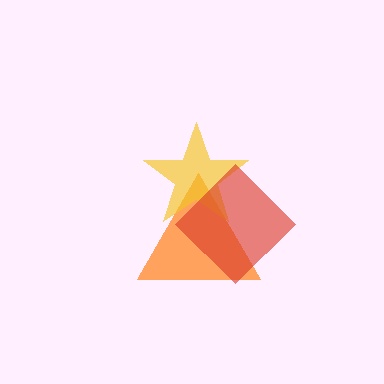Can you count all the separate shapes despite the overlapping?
Yes, there are 3 separate shapes.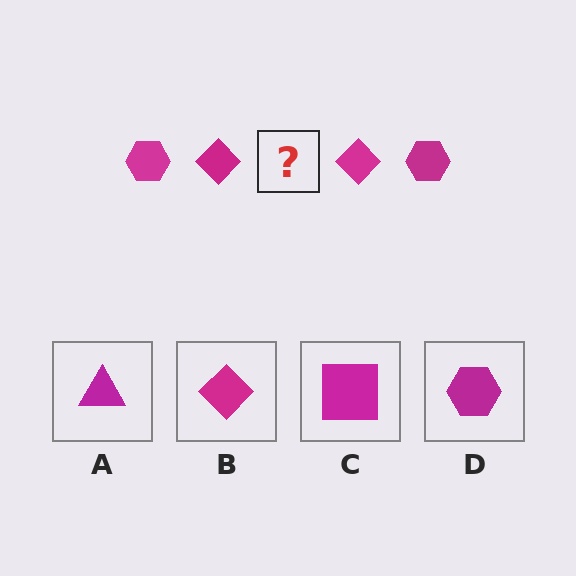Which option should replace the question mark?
Option D.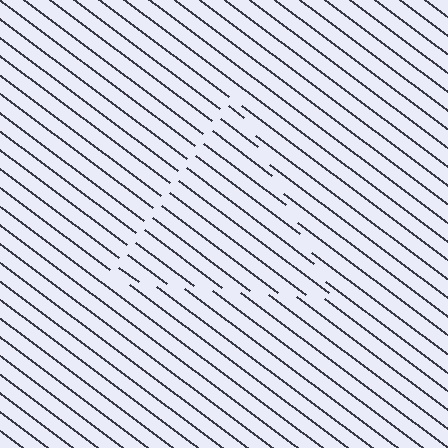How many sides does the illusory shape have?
3 sides — the line-ends trace a triangle.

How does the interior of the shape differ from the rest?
The interior of the shape contains the same grating, shifted by half a period — the contour is defined by the phase discontinuity where line-ends from the inner and outer gratings abut.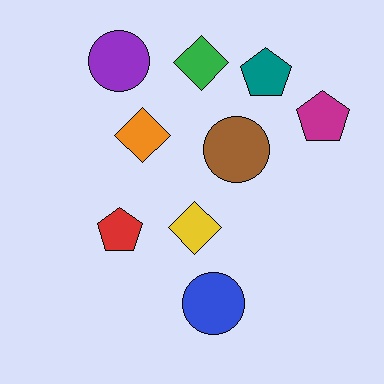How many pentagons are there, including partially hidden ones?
There are 3 pentagons.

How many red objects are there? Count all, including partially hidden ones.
There is 1 red object.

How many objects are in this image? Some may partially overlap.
There are 9 objects.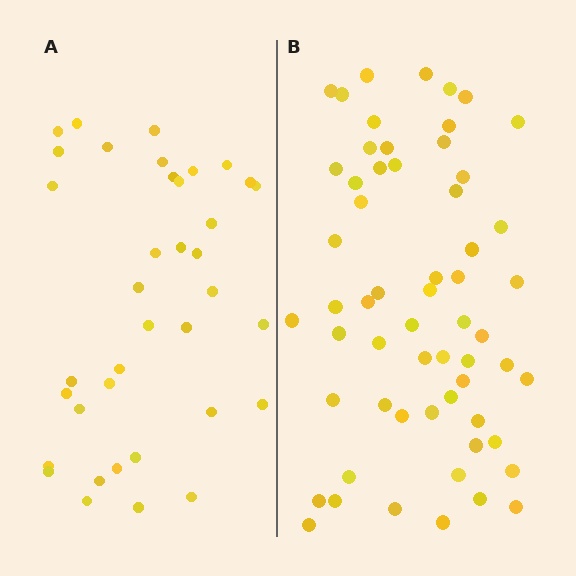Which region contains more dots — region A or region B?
Region B (the right region) has more dots.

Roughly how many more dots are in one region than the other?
Region B has approximately 20 more dots than region A.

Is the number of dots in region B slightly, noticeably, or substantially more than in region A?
Region B has substantially more. The ratio is roughly 1.6 to 1.